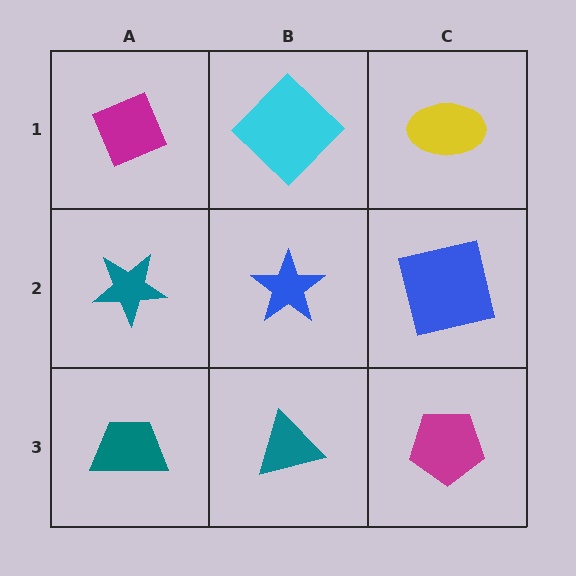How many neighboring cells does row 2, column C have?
3.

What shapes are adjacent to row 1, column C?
A blue square (row 2, column C), a cyan diamond (row 1, column B).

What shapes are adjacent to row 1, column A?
A teal star (row 2, column A), a cyan diamond (row 1, column B).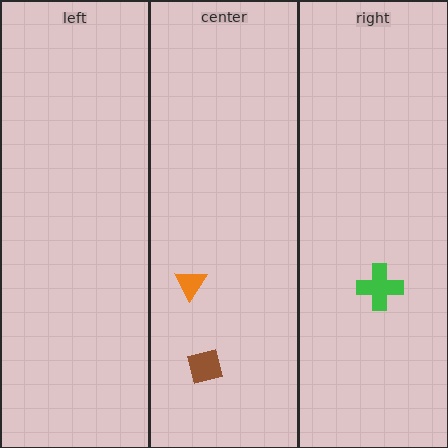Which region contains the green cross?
The right region.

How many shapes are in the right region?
1.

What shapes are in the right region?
The green cross.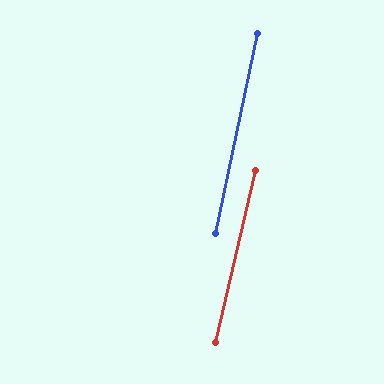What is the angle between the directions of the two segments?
Approximately 1 degree.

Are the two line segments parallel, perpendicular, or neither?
Parallel — their directions differ by only 1.1°.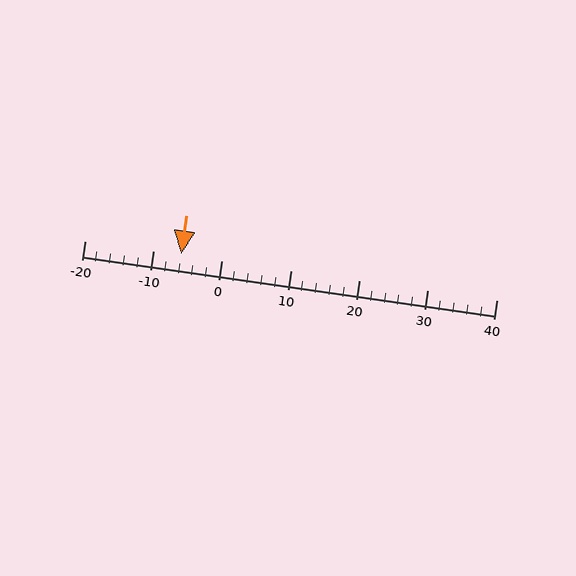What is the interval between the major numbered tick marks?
The major tick marks are spaced 10 units apart.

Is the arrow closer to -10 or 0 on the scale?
The arrow is closer to -10.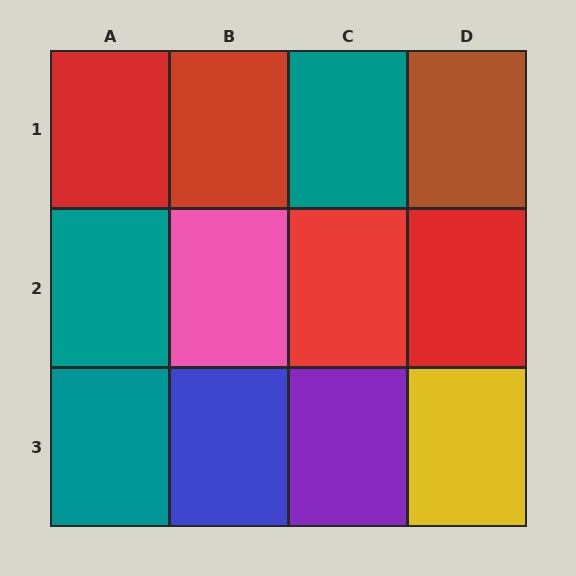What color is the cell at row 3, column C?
Purple.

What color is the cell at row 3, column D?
Yellow.